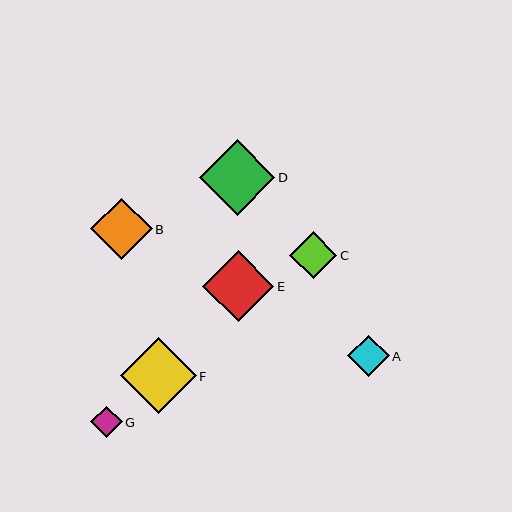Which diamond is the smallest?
Diamond G is the smallest with a size of approximately 32 pixels.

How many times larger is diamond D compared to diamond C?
Diamond D is approximately 1.6 times the size of diamond C.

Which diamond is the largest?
Diamond F is the largest with a size of approximately 76 pixels.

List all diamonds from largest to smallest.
From largest to smallest: F, D, E, B, C, A, G.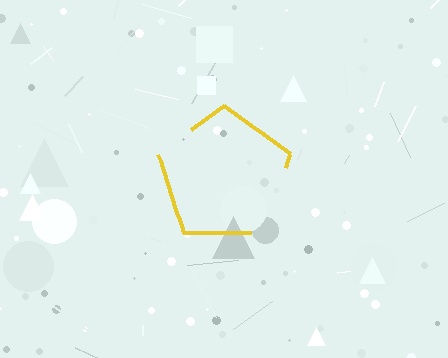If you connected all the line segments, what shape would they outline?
They would outline a pentagon.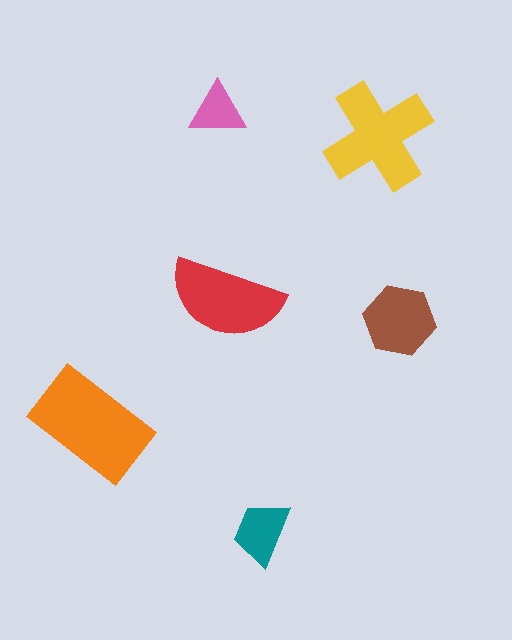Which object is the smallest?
The pink triangle.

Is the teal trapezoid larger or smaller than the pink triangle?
Larger.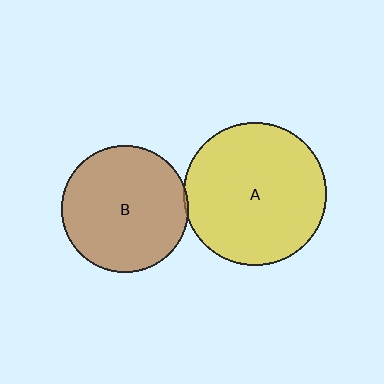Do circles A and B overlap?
Yes.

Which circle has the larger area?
Circle A (yellow).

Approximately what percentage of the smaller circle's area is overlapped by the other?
Approximately 5%.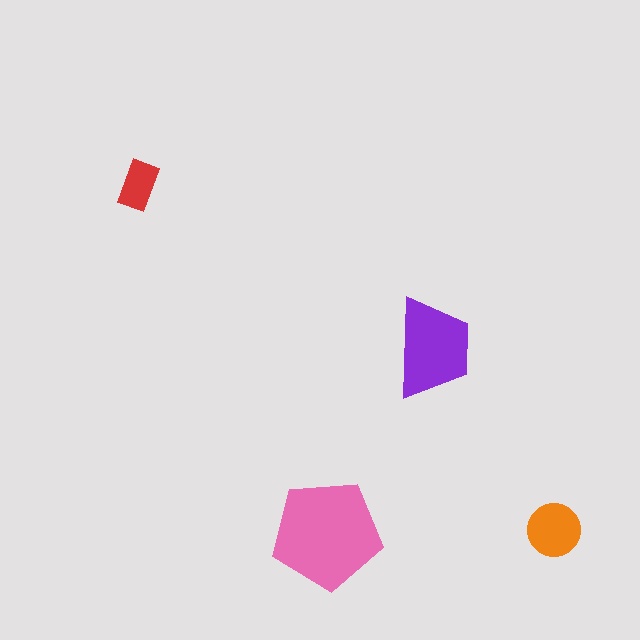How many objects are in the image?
There are 4 objects in the image.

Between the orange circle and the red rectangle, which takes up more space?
The orange circle.